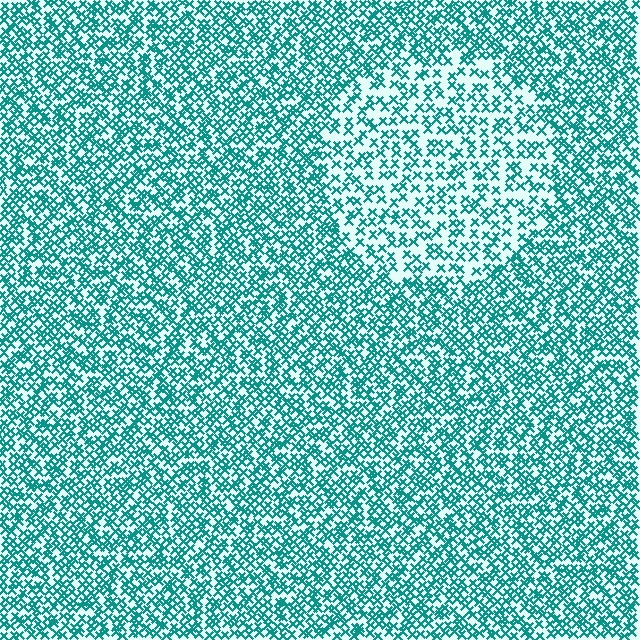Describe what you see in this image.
The image contains small teal elements arranged at two different densities. A circle-shaped region is visible where the elements are less densely packed than the surrounding area.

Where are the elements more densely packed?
The elements are more densely packed outside the circle boundary.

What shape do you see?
I see a circle.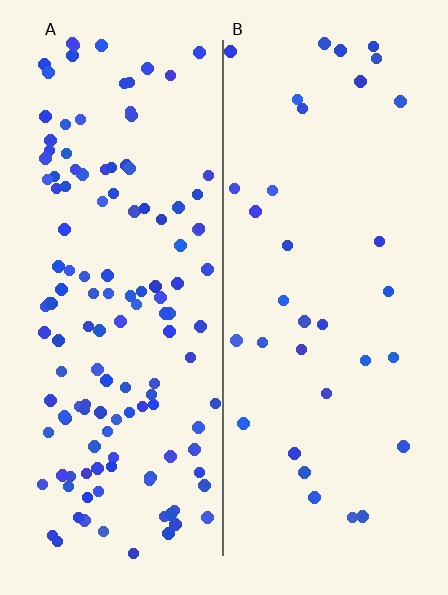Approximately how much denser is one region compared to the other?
Approximately 4.0× — region A over region B.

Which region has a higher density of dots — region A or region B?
A (the left).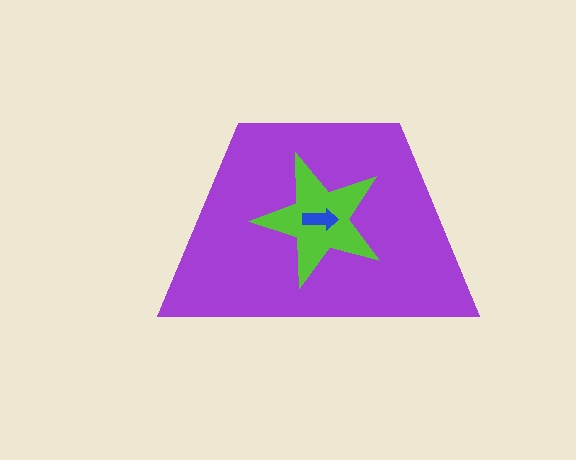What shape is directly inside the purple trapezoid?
The lime star.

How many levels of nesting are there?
3.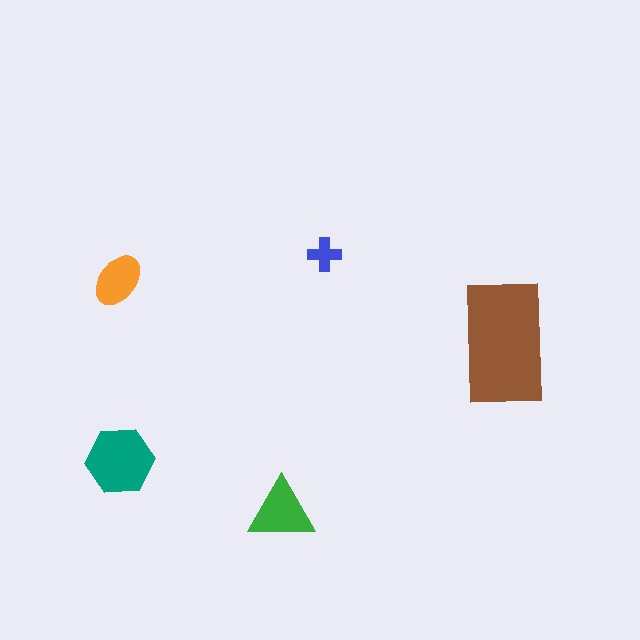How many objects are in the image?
There are 5 objects in the image.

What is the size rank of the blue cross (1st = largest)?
5th.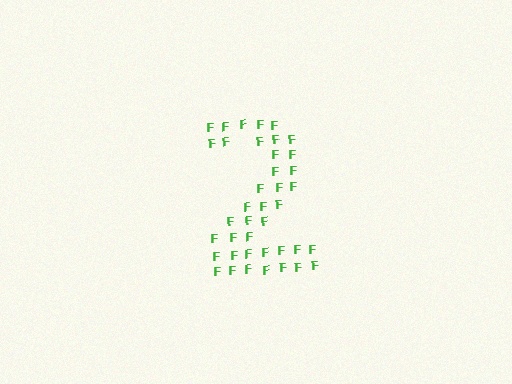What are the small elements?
The small elements are letter F's.